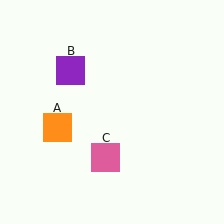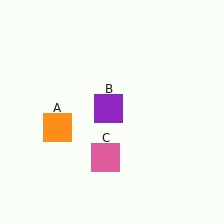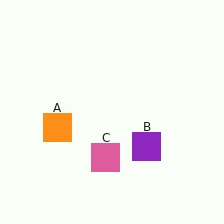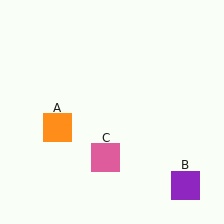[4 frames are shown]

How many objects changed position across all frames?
1 object changed position: purple square (object B).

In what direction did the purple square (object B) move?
The purple square (object B) moved down and to the right.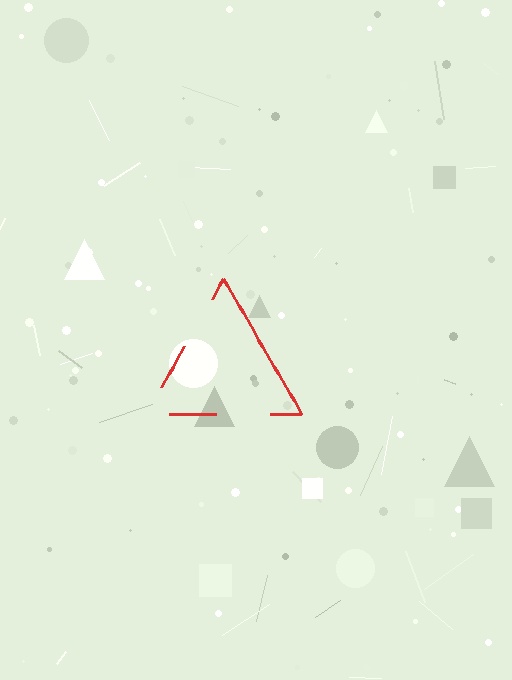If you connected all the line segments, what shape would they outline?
They would outline a triangle.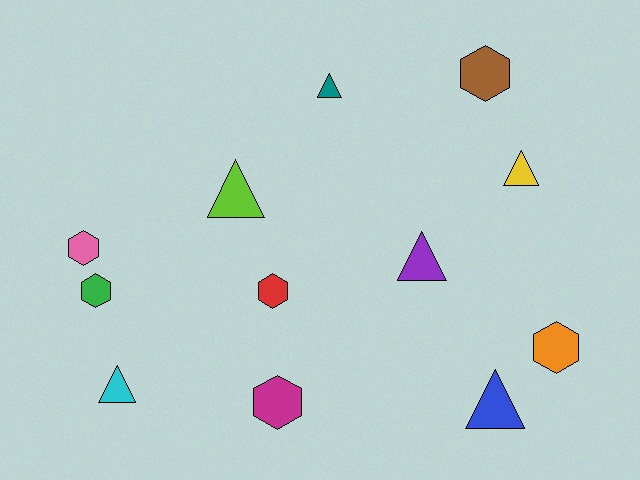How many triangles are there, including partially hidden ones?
There are 6 triangles.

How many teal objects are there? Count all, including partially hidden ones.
There is 1 teal object.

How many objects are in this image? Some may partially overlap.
There are 12 objects.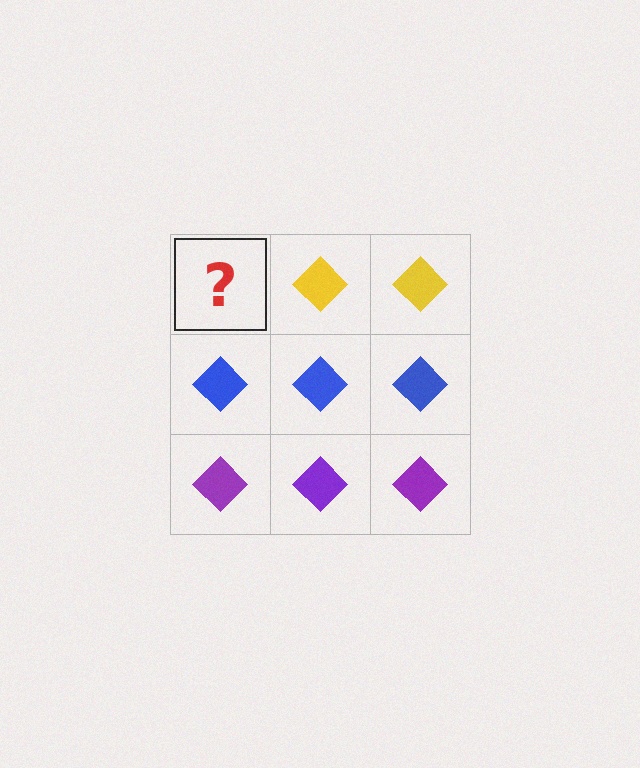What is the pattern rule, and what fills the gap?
The rule is that each row has a consistent color. The gap should be filled with a yellow diamond.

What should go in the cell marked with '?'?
The missing cell should contain a yellow diamond.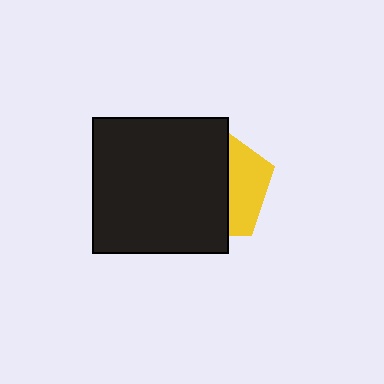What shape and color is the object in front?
The object in front is a black square.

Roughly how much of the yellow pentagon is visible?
A small part of it is visible (roughly 33%).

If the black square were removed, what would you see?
You would see the complete yellow pentagon.